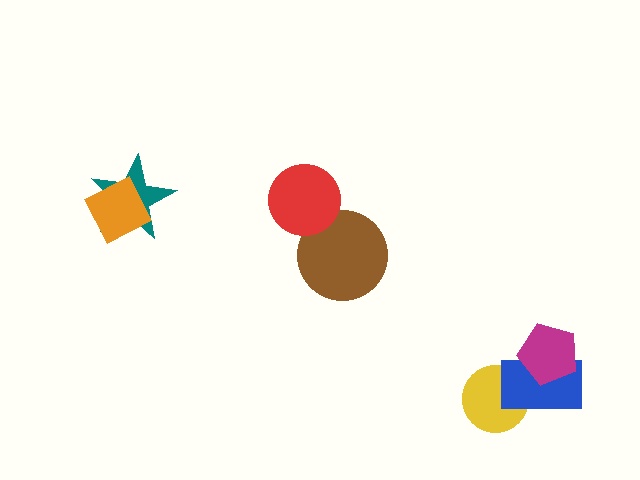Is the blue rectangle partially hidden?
Yes, it is partially covered by another shape.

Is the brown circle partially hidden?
Yes, it is partially covered by another shape.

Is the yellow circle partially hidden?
Yes, it is partially covered by another shape.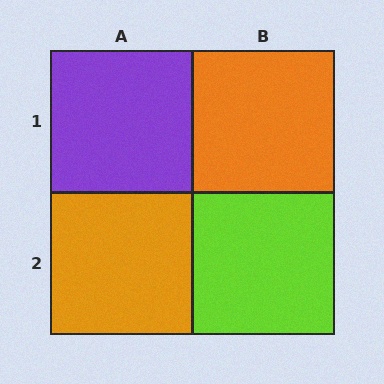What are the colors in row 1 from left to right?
Purple, orange.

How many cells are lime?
1 cell is lime.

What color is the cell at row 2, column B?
Lime.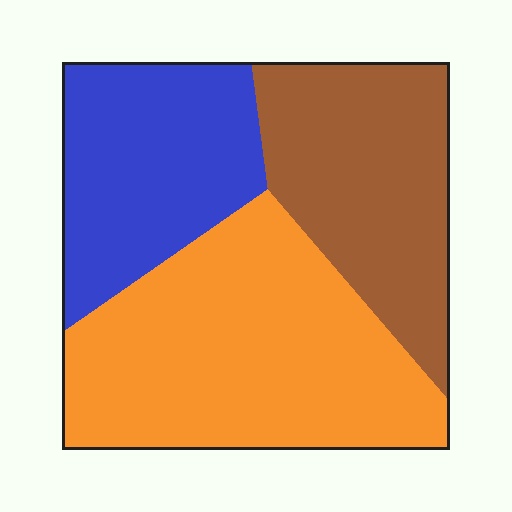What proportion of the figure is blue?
Blue takes up between a quarter and a half of the figure.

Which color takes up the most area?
Orange, at roughly 45%.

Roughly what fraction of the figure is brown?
Brown takes up about one quarter (1/4) of the figure.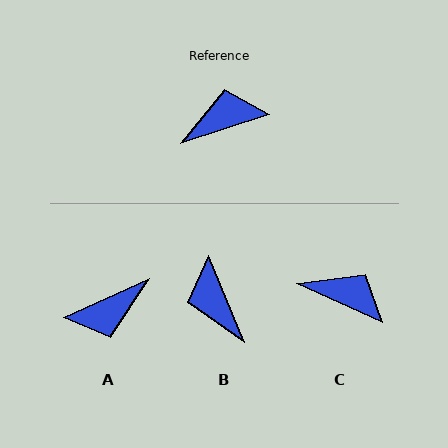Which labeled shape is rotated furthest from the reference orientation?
A, about 174 degrees away.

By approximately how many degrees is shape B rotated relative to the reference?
Approximately 94 degrees counter-clockwise.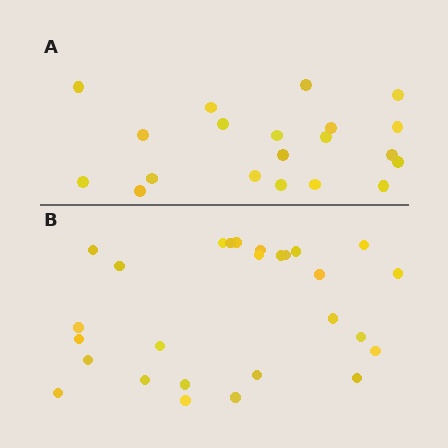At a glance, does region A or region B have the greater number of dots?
Region B (the bottom region) has more dots.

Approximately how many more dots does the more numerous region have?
Region B has roughly 8 or so more dots than region A.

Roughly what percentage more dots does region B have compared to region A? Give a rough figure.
About 35% more.